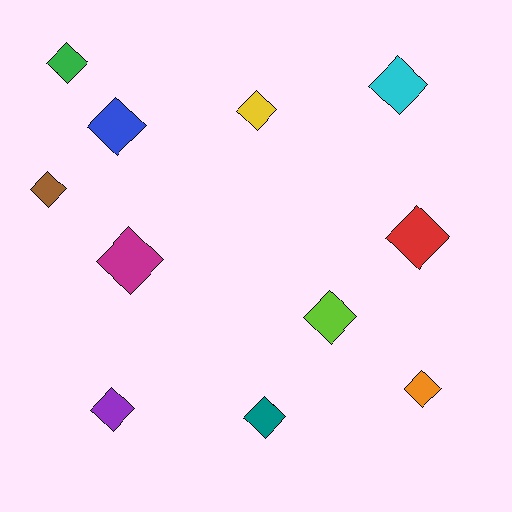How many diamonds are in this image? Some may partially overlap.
There are 11 diamonds.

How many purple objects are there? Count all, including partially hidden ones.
There is 1 purple object.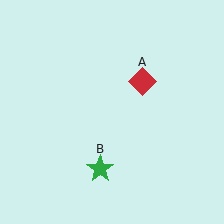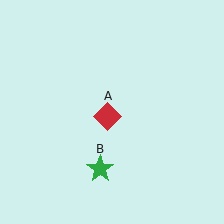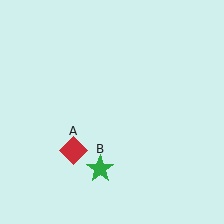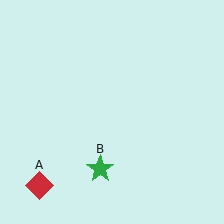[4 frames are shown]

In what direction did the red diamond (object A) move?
The red diamond (object A) moved down and to the left.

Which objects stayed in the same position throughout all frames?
Green star (object B) remained stationary.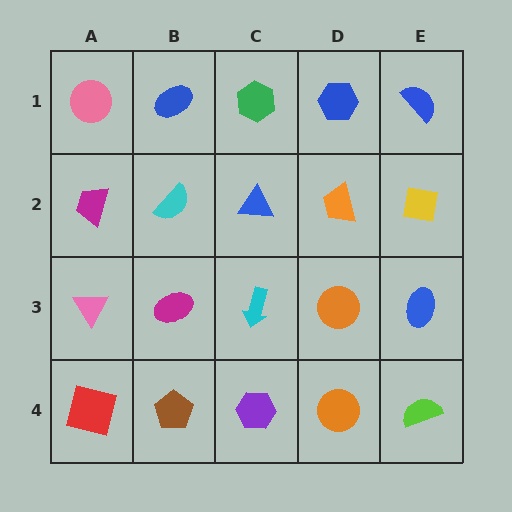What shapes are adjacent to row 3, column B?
A cyan semicircle (row 2, column B), a brown pentagon (row 4, column B), a pink triangle (row 3, column A), a cyan arrow (row 3, column C).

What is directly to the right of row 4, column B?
A purple hexagon.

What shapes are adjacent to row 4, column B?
A magenta ellipse (row 3, column B), a red square (row 4, column A), a purple hexagon (row 4, column C).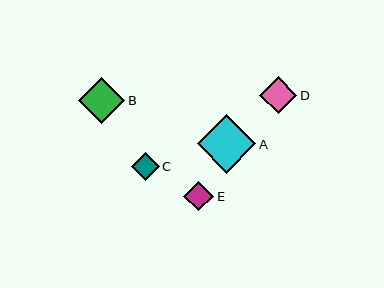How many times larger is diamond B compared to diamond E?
Diamond B is approximately 1.5 times the size of diamond E.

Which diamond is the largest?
Diamond A is the largest with a size of approximately 58 pixels.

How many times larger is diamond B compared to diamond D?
Diamond B is approximately 1.2 times the size of diamond D.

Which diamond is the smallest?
Diamond C is the smallest with a size of approximately 27 pixels.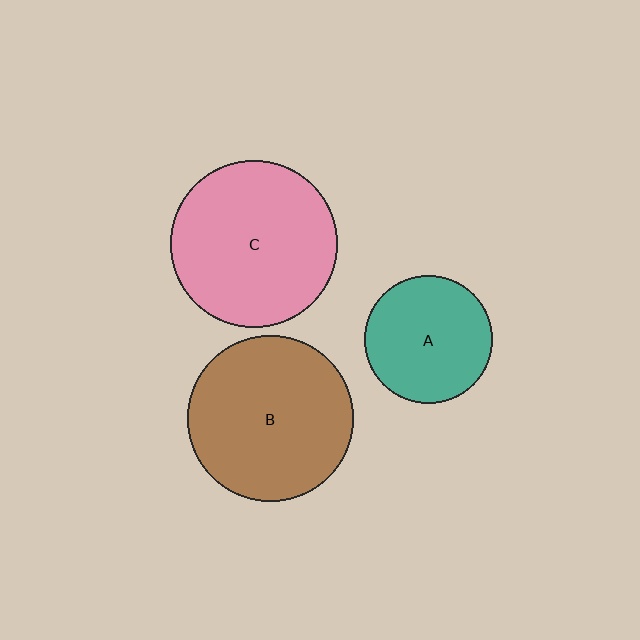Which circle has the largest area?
Circle C (pink).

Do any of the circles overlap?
No, none of the circles overlap.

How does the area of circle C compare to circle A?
Approximately 1.7 times.